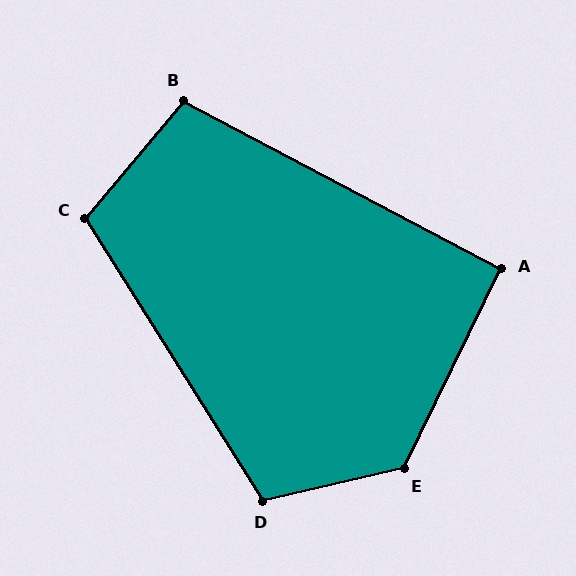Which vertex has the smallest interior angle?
A, at approximately 92 degrees.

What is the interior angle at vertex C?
Approximately 108 degrees (obtuse).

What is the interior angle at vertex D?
Approximately 109 degrees (obtuse).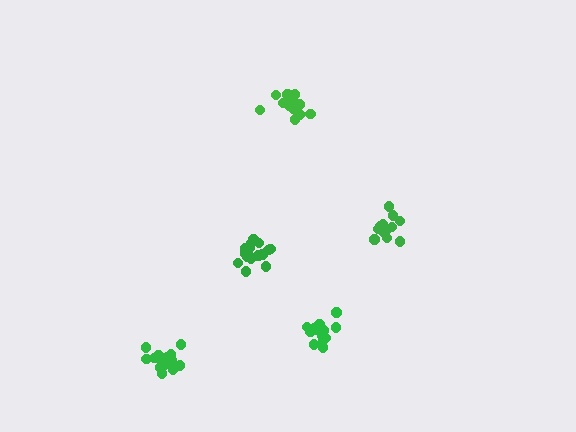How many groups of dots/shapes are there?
There are 5 groups.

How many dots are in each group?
Group 1: 15 dots, Group 2: 17 dots, Group 3: 15 dots, Group 4: 14 dots, Group 5: 15 dots (76 total).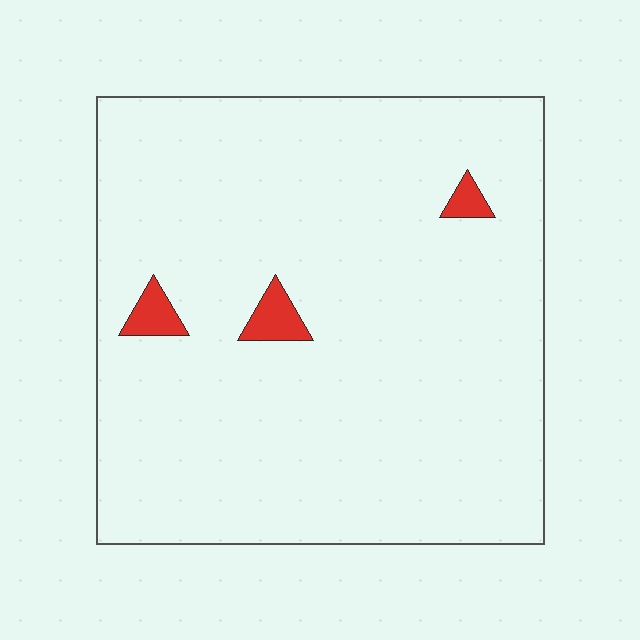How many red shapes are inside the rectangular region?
3.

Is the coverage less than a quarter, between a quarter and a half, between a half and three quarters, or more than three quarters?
Less than a quarter.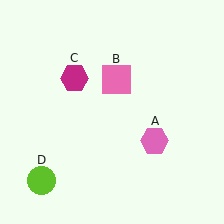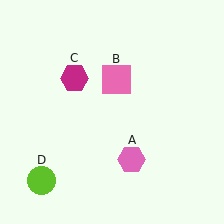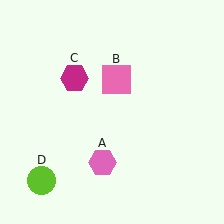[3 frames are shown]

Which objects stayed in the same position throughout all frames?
Pink square (object B) and magenta hexagon (object C) and lime circle (object D) remained stationary.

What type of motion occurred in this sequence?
The pink hexagon (object A) rotated clockwise around the center of the scene.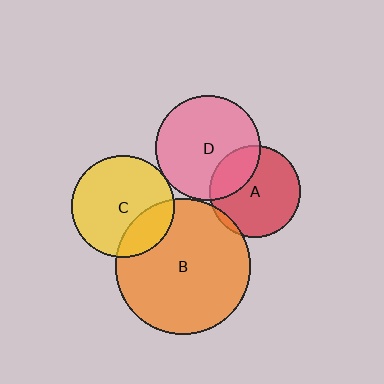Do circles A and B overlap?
Yes.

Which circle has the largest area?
Circle B (orange).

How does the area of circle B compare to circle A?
Approximately 2.2 times.